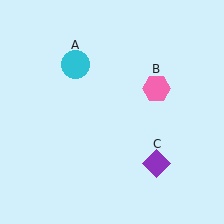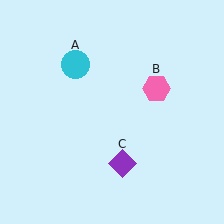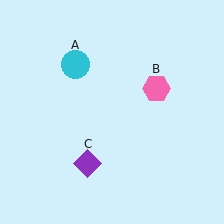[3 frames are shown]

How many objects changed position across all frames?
1 object changed position: purple diamond (object C).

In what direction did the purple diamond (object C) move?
The purple diamond (object C) moved left.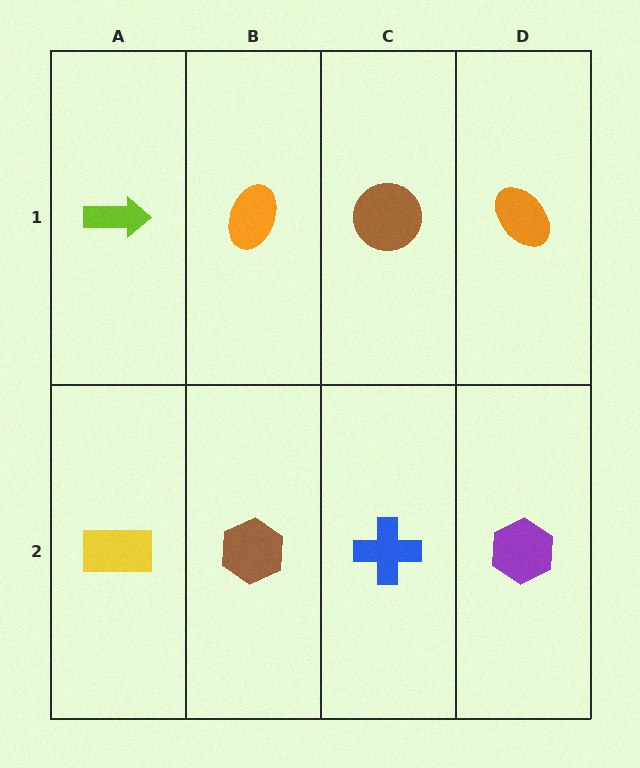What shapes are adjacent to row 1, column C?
A blue cross (row 2, column C), an orange ellipse (row 1, column B), an orange ellipse (row 1, column D).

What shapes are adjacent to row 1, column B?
A brown hexagon (row 2, column B), a lime arrow (row 1, column A), a brown circle (row 1, column C).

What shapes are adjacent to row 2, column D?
An orange ellipse (row 1, column D), a blue cross (row 2, column C).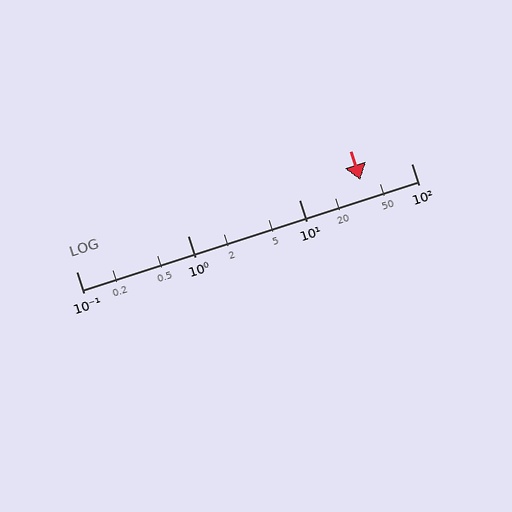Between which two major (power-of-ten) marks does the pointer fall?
The pointer is between 10 and 100.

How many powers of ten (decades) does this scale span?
The scale spans 3 decades, from 0.1 to 100.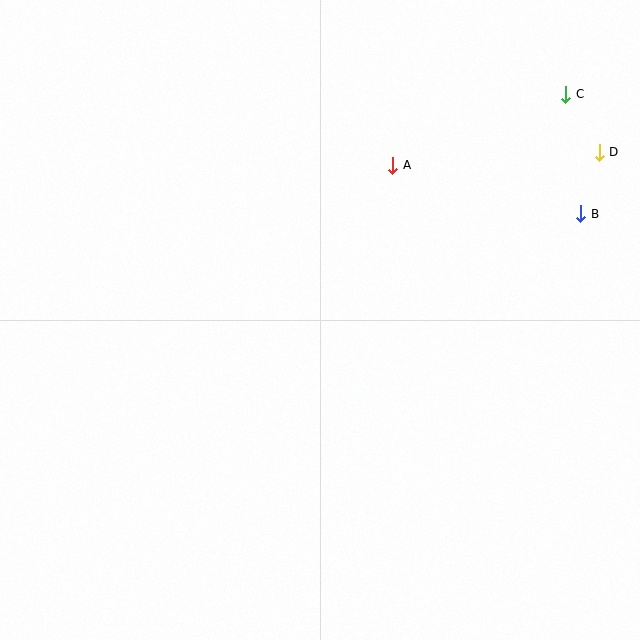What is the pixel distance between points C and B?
The distance between C and B is 120 pixels.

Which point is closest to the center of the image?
Point A at (393, 165) is closest to the center.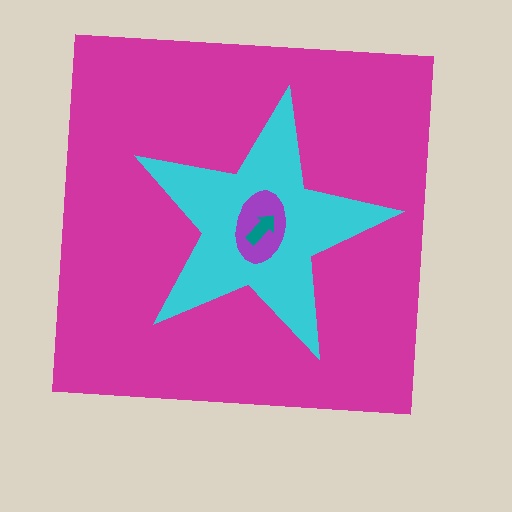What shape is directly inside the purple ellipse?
The teal arrow.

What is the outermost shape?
The magenta square.